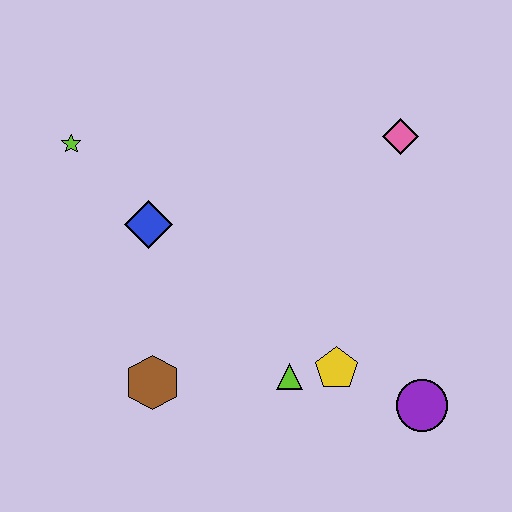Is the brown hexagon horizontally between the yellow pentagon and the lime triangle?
No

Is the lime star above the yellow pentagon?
Yes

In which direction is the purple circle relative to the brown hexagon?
The purple circle is to the right of the brown hexagon.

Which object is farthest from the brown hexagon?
The pink diamond is farthest from the brown hexagon.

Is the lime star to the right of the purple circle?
No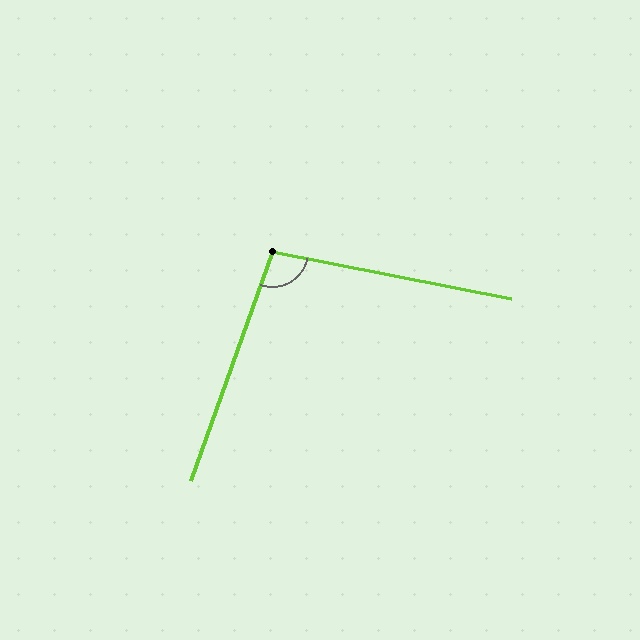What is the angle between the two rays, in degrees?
Approximately 98 degrees.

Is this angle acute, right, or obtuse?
It is obtuse.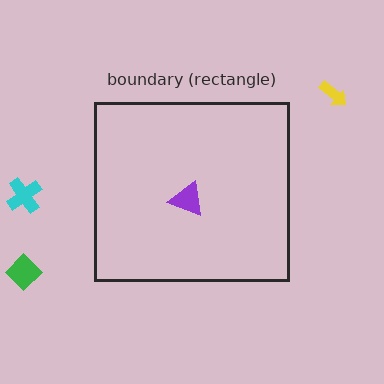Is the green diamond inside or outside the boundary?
Outside.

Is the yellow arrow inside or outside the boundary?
Outside.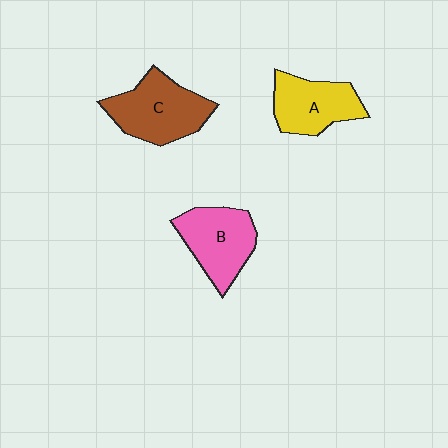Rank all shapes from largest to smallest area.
From largest to smallest: C (brown), B (pink), A (yellow).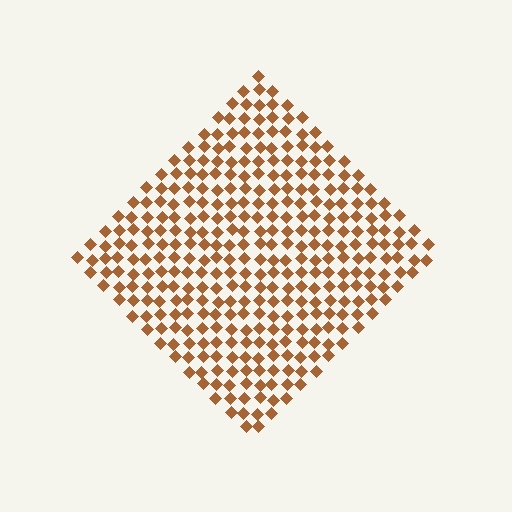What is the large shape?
The large shape is a diamond.